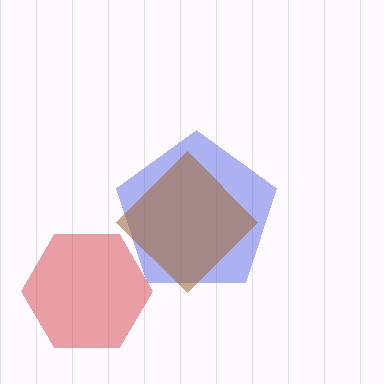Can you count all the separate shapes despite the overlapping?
Yes, there are 3 separate shapes.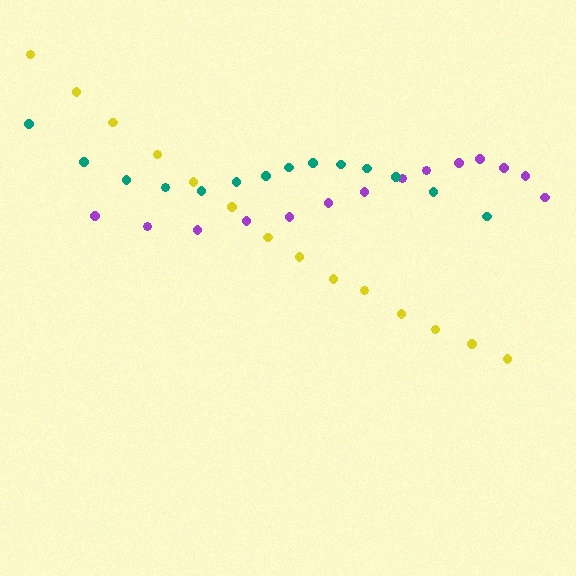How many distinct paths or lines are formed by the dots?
There are 3 distinct paths.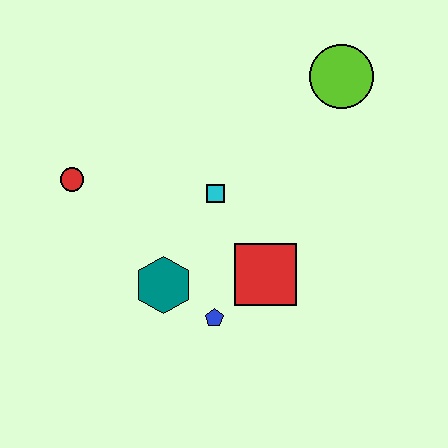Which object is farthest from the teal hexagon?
The lime circle is farthest from the teal hexagon.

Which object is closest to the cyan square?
The red square is closest to the cyan square.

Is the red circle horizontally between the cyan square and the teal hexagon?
No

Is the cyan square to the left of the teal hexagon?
No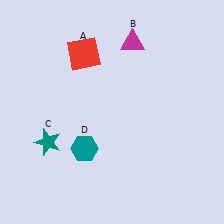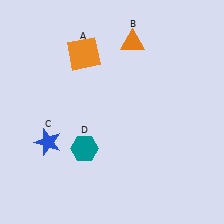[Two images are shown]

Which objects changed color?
A changed from red to orange. B changed from magenta to orange. C changed from teal to blue.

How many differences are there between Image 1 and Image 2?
There are 3 differences between the two images.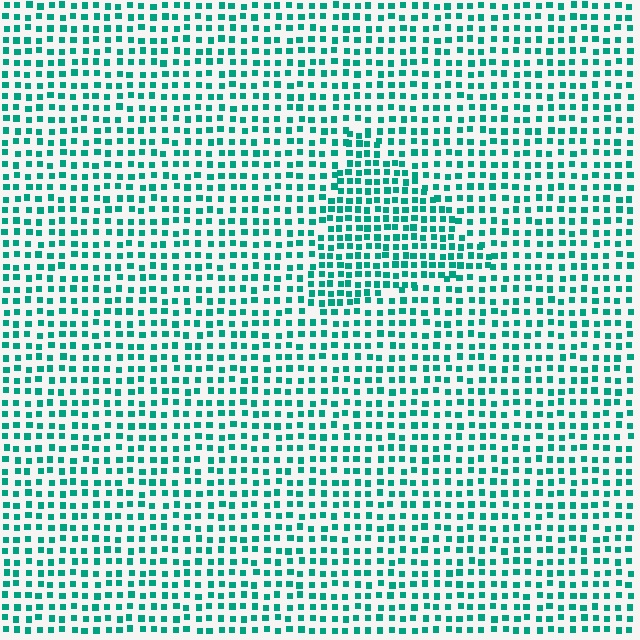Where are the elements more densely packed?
The elements are more densely packed inside the triangle boundary.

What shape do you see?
I see a triangle.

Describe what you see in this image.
The image contains small teal elements arranged at two different densities. A triangle-shaped region is visible where the elements are more densely packed than the surrounding area.